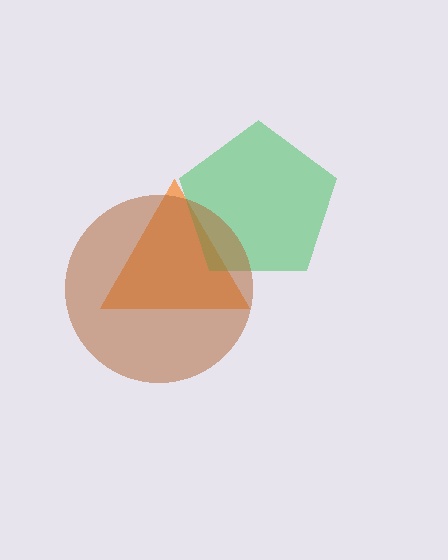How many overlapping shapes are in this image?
There are 3 overlapping shapes in the image.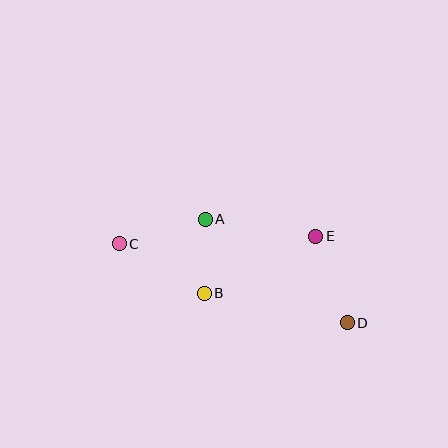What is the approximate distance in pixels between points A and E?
The distance between A and E is approximately 112 pixels.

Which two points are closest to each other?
Points A and B are closest to each other.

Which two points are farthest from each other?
Points C and D are farthest from each other.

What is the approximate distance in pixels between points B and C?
The distance between B and C is approximately 98 pixels.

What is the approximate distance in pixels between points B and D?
The distance between B and D is approximately 146 pixels.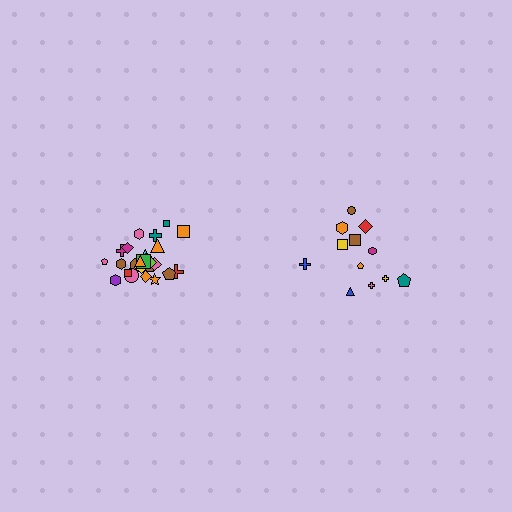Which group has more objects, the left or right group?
The left group.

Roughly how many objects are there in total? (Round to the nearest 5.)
Roughly 35 objects in total.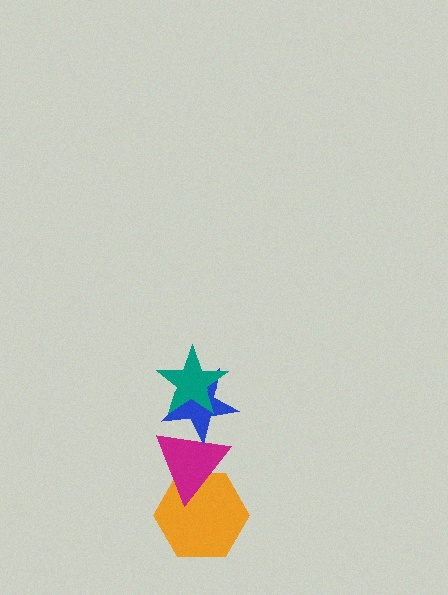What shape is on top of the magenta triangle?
The blue star is on top of the magenta triangle.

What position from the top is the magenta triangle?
The magenta triangle is 3rd from the top.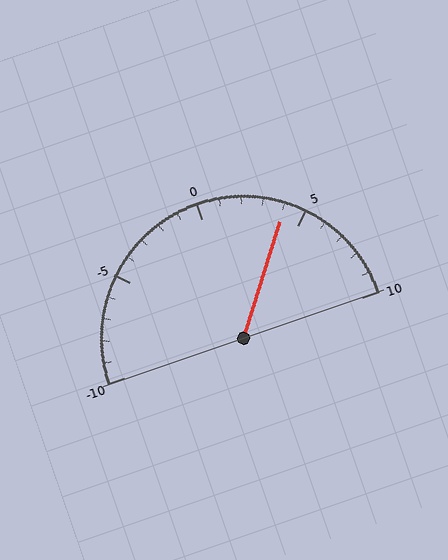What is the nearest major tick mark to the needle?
The nearest major tick mark is 5.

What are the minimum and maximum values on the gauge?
The gauge ranges from -10 to 10.